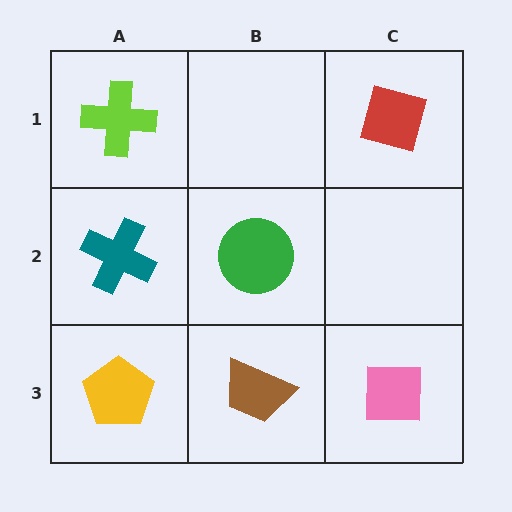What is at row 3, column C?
A pink square.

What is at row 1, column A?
A lime cross.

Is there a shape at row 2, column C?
No, that cell is empty.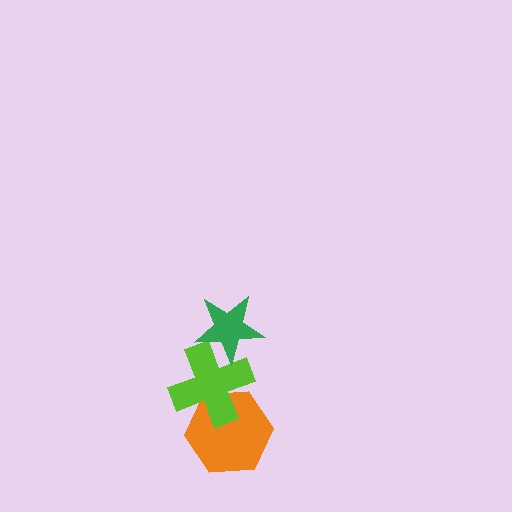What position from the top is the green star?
The green star is 1st from the top.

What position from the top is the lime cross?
The lime cross is 2nd from the top.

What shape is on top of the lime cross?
The green star is on top of the lime cross.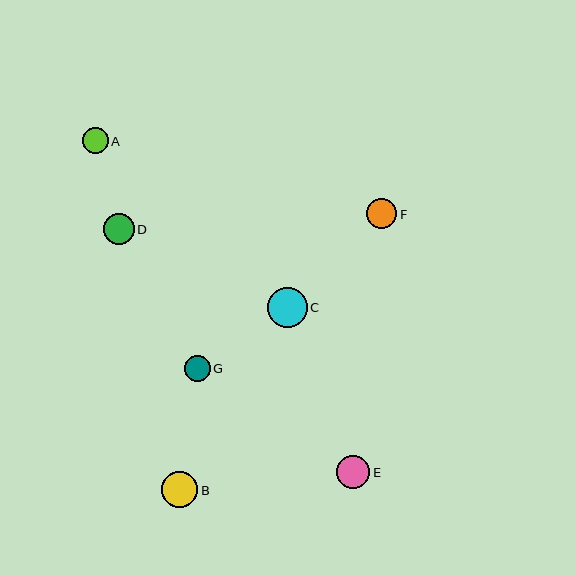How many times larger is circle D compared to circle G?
Circle D is approximately 1.2 times the size of circle G.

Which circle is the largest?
Circle C is the largest with a size of approximately 40 pixels.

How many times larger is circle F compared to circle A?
Circle F is approximately 1.2 times the size of circle A.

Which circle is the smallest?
Circle G is the smallest with a size of approximately 26 pixels.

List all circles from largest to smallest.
From largest to smallest: C, B, E, D, F, A, G.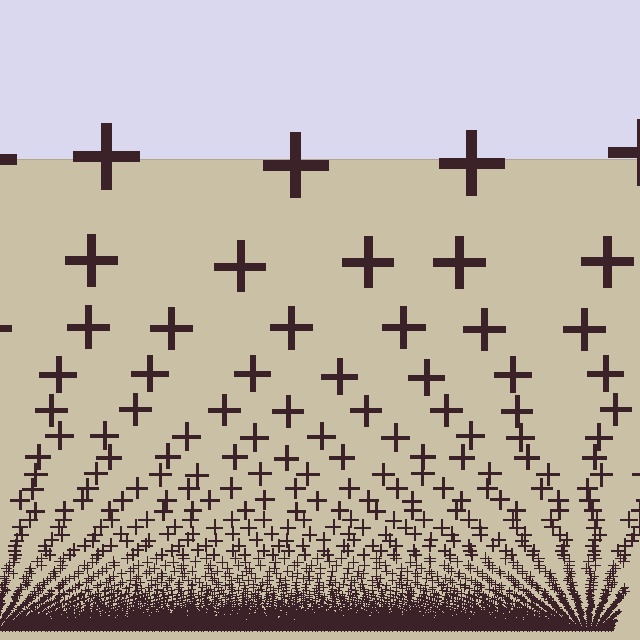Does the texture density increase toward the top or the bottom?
Density increases toward the bottom.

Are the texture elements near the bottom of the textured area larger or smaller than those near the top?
Smaller. The gradient is inverted — elements near the bottom are smaller and denser.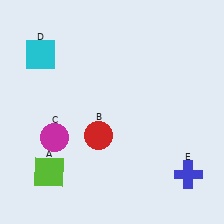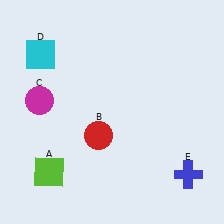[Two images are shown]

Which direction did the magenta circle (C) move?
The magenta circle (C) moved up.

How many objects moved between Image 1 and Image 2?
1 object moved between the two images.